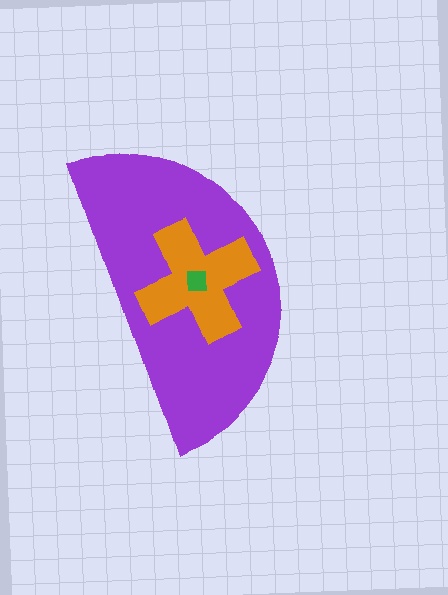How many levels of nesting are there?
3.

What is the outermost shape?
The purple semicircle.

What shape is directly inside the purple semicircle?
The orange cross.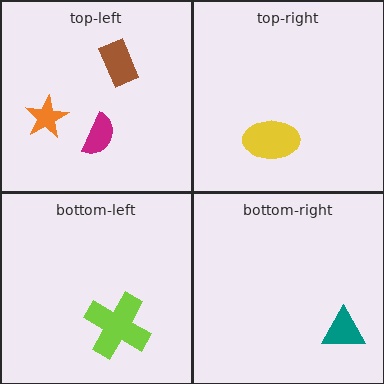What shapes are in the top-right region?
The yellow ellipse.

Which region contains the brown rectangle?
The top-left region.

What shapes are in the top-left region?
The brown rectangle, the magenta semicircle, the orange star.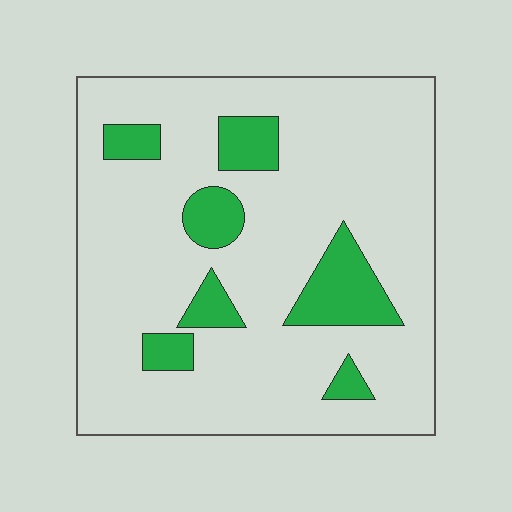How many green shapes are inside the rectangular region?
7.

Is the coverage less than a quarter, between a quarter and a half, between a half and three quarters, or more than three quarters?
Less than a quarter.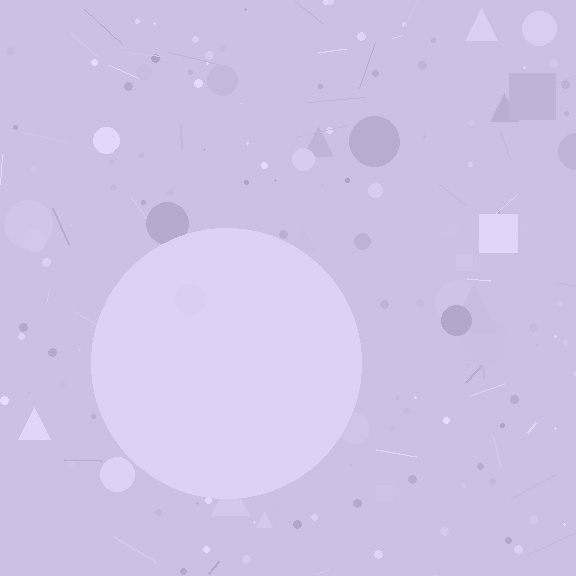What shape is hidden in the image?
A circle is hidden in the image.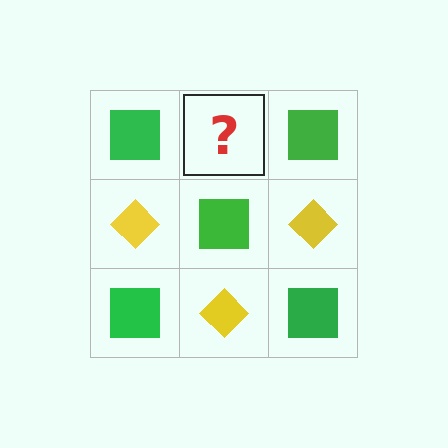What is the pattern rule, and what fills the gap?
The rule is that it alternates green square and yellow diamond in a checkerboard pattern. The gap should be filled with a yellow diamond.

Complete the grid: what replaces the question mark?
The question mark should be replaced with a yellow diamond.